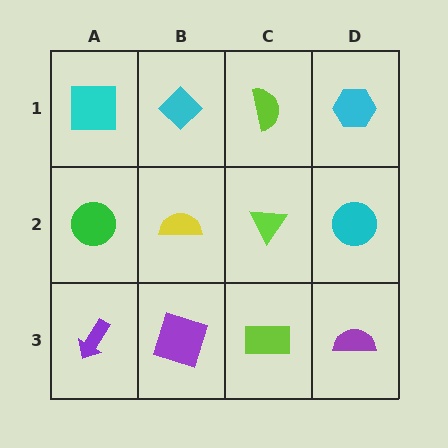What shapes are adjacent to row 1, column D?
A cyan circle (row 2, column D), a lime semicircle (row 1, column C).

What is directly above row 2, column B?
A cyan diamond.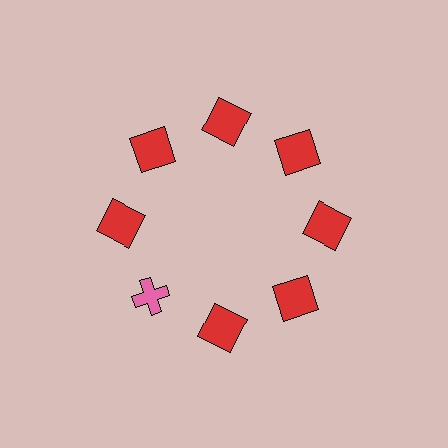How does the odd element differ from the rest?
It differs in both color (pink instead of red) and shape (cross instead of square).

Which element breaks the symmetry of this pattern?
The pink cross at roughly the 8 o'clock position breaks the symmetry. All other shapes are red squares.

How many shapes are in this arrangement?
There are 8 shapes arranged in a ring pattern.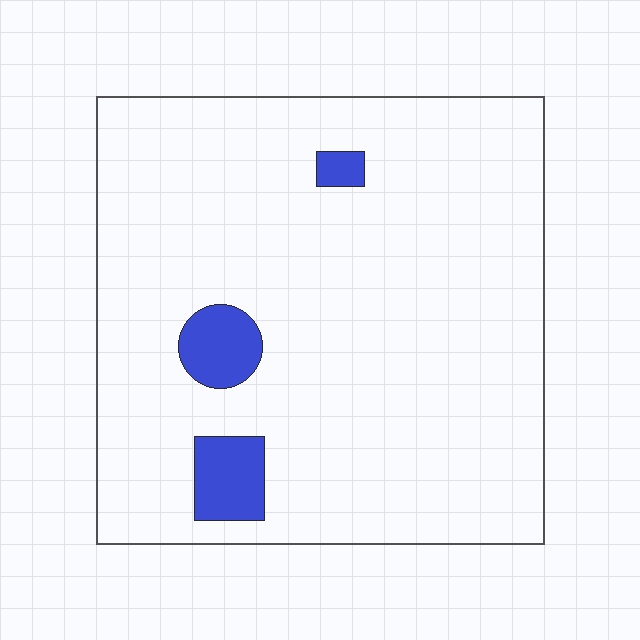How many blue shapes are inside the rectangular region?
3.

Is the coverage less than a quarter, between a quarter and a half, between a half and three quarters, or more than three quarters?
Less than a quarter.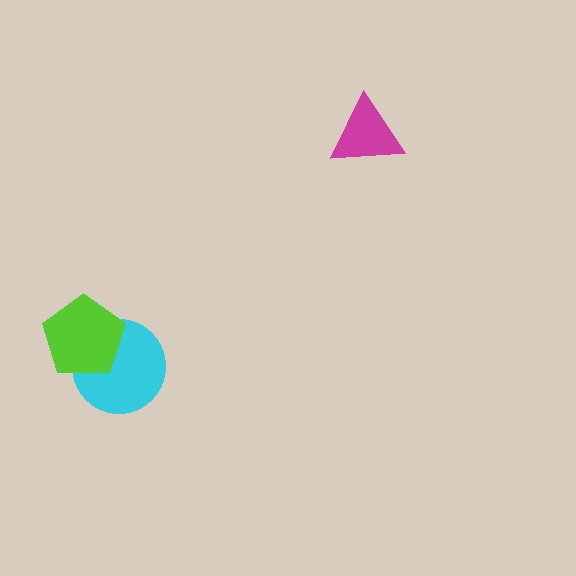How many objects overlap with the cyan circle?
1 object overlaps with the cyan circle.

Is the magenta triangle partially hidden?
No, no other shape covers it.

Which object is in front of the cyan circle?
The lime pentagon is in front of the cyan circle.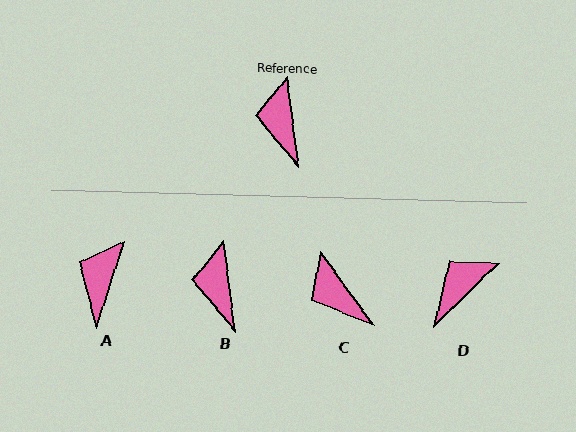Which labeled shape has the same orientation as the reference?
B.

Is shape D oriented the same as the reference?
No, it is off by about 53 degrees.